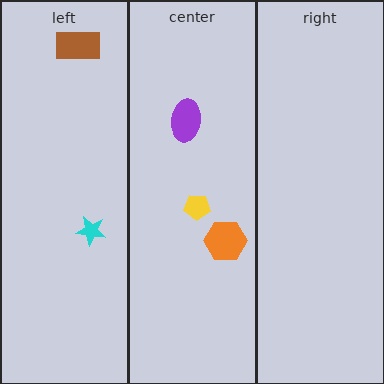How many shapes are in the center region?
3.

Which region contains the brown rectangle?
The left region.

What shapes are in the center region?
The purple ellipse, the orange hexagon, the yellow pentagon.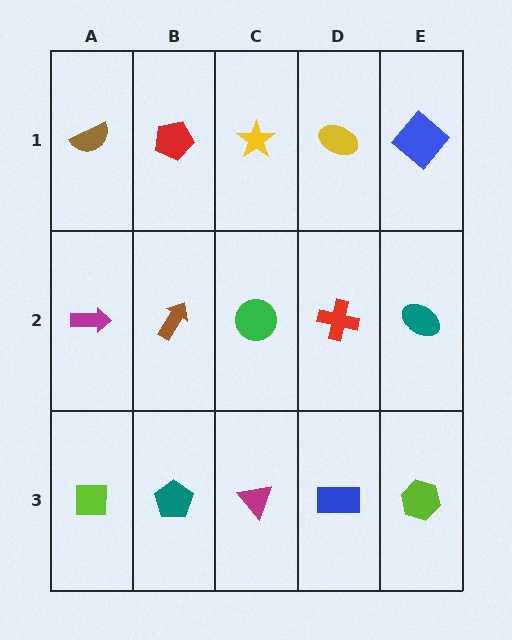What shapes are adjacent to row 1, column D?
A red cross (row 2, column D), a yellow star (row 1, column C), a blue diamond (row 1, column E).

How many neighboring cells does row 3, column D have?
3.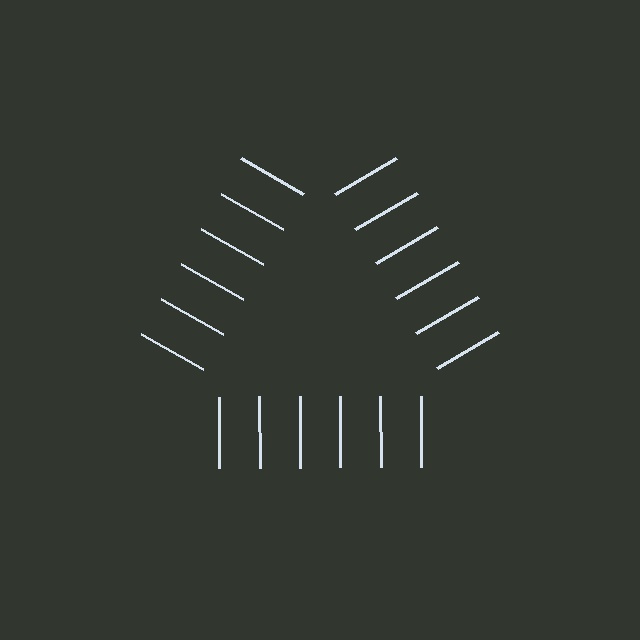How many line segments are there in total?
18 — 6 along each of the 3 edges.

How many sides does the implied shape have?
3 sides — the line-ends trace a triangle.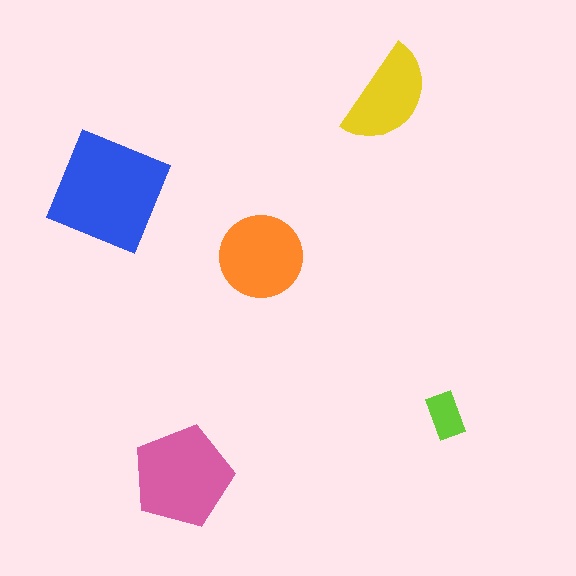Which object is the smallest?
The lime rectangle.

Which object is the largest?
The blue square.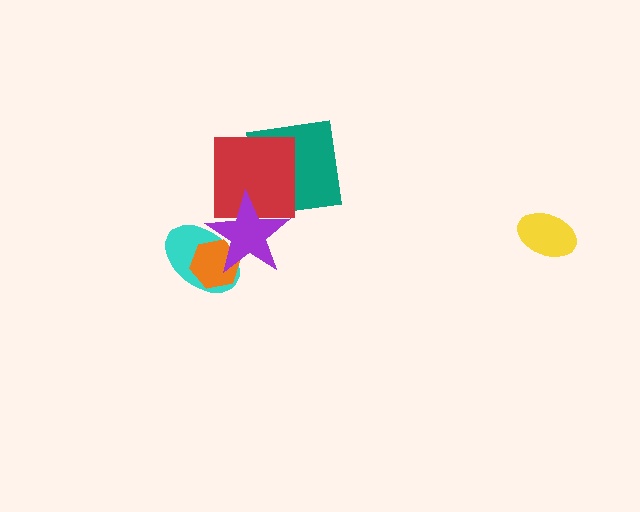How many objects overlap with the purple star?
3 objects overlap with the purple star.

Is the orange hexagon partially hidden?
Yes, it is partially covered by another shape.